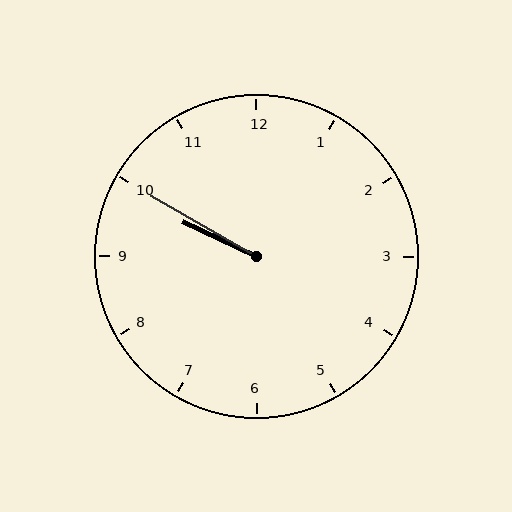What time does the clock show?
9:50.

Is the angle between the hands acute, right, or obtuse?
It is acute.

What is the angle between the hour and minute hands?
Approximately 5 degrees.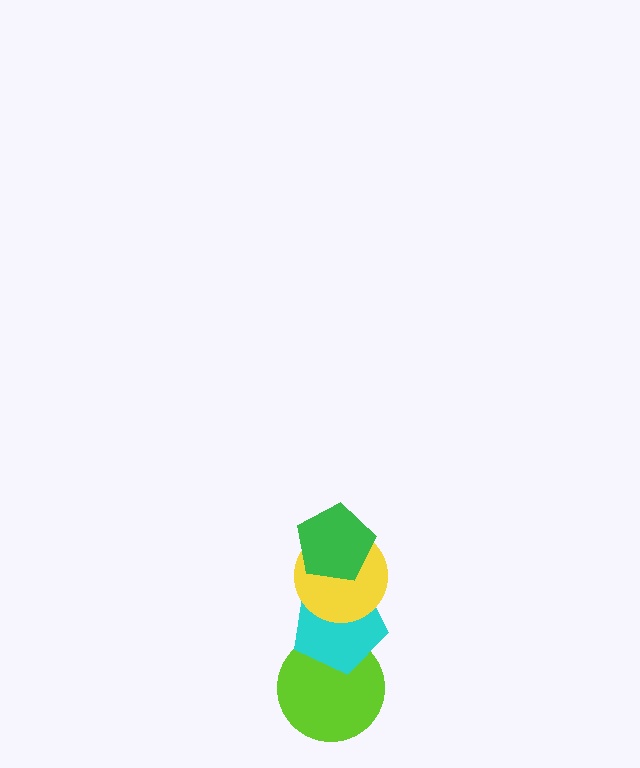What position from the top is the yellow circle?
The yellow circle is 2nd from the top.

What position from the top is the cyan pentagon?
The cyan pentagon is 3rd from the top.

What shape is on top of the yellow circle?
The green pentagon is on top of the yellow circle.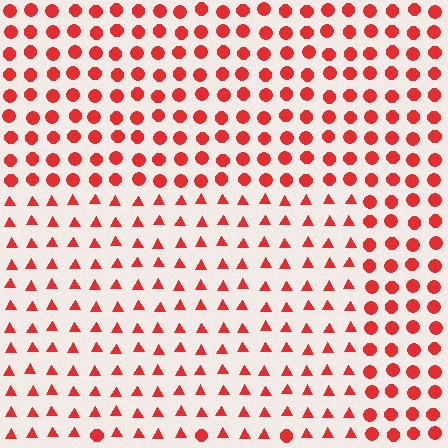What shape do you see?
I see a rectangle.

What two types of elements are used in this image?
The image uses triangles inside the rectangle region and circles outside it.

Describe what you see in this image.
The image is filled with small red elements arranged in a uniform grid. A rectangle-shaped region contains triangles, while the surrounding area contains circles. The boundary is defined purely by the change in element shape.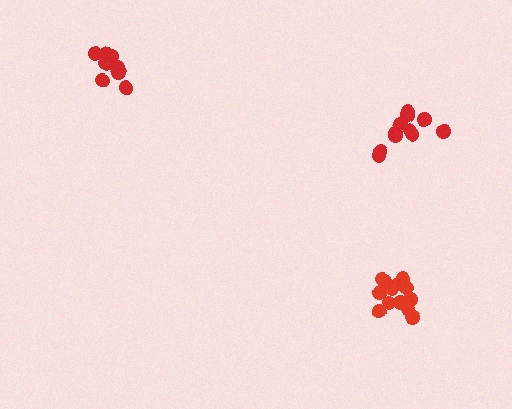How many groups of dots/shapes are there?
There are 3 groups.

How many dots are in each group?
Group 1: 14 dots, Group 2: 11 dots, Group 3: 9 dots (34 total).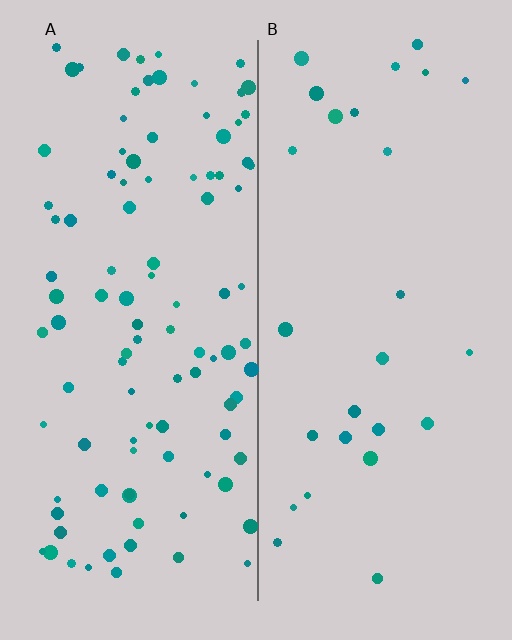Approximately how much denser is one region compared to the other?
Approximately 3.8× — region A over region B.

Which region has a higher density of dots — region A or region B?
A (the left).